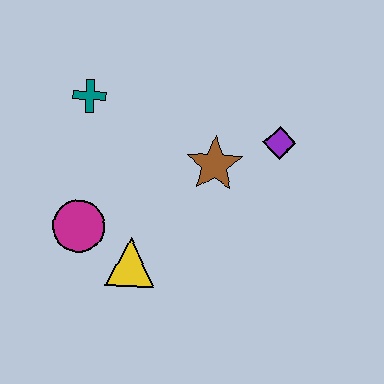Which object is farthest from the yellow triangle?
The purple diamond is farthest from the yellow triangle.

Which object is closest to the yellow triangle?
The magenta circle is closest to the yellow triangle.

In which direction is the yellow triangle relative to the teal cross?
The yellow triangle is below the teal cross.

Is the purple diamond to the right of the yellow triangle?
Yes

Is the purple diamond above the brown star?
Yes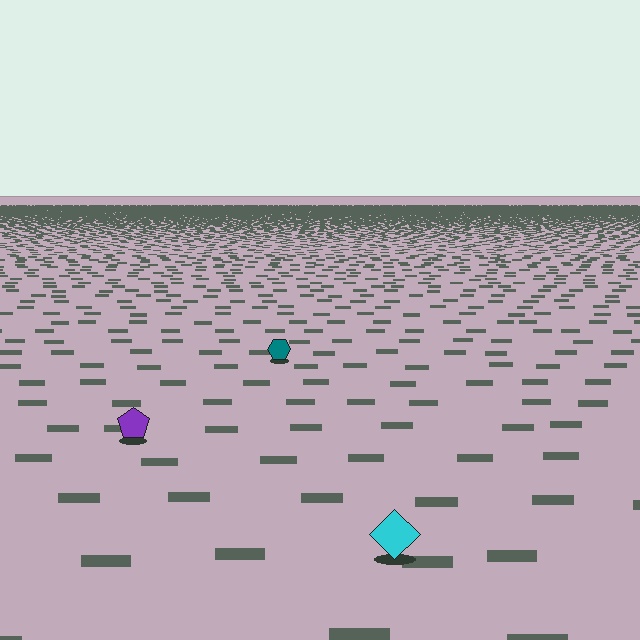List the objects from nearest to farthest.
From nearest to farthest: the cyan diamond, the purple pentagon, the teal hexagon.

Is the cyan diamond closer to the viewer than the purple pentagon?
Yes. The cyan diamond is closer — you can tell from the texture gradient: the ground texture is coarser near it.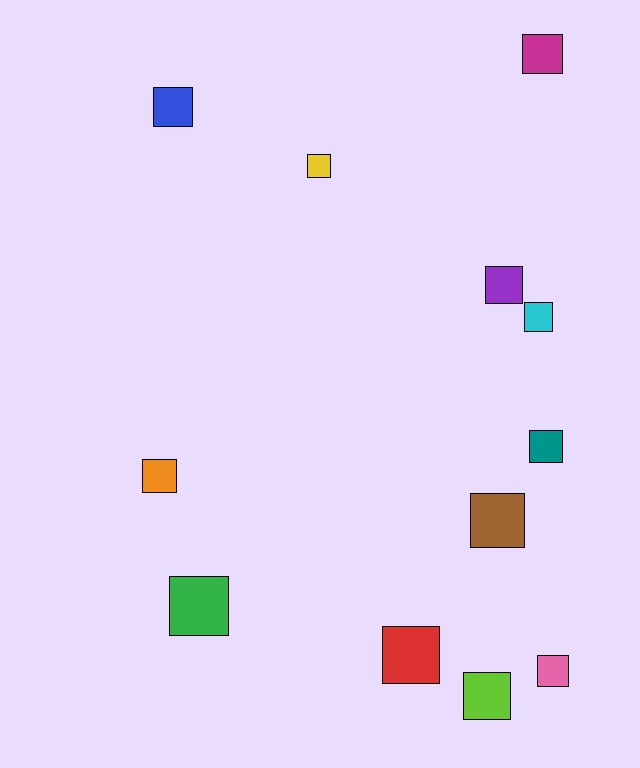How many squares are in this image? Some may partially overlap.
There are 12 squares.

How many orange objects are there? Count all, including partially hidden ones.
There is 1 orange object.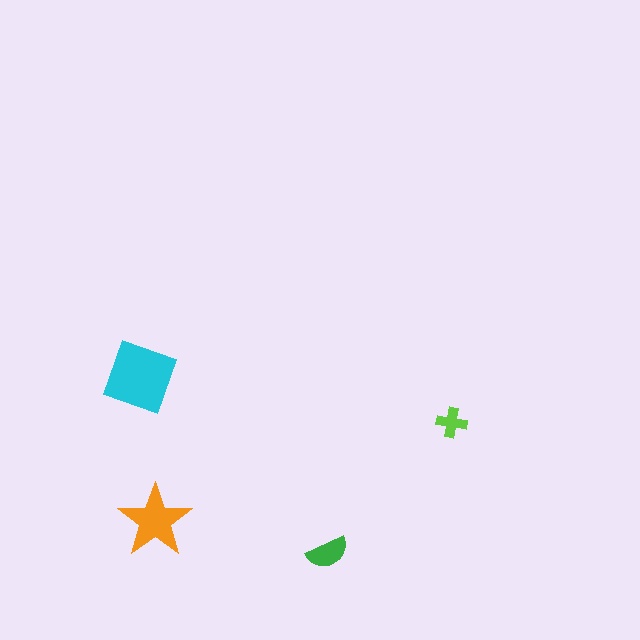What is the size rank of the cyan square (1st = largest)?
1st.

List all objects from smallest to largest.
The lime cross, the green semicircle, the orange star, the cyan square.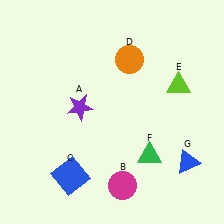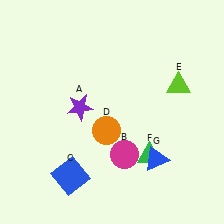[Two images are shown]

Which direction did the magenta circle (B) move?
The magenta circle (B) moved up.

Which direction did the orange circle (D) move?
The orange circle (D) moved down.